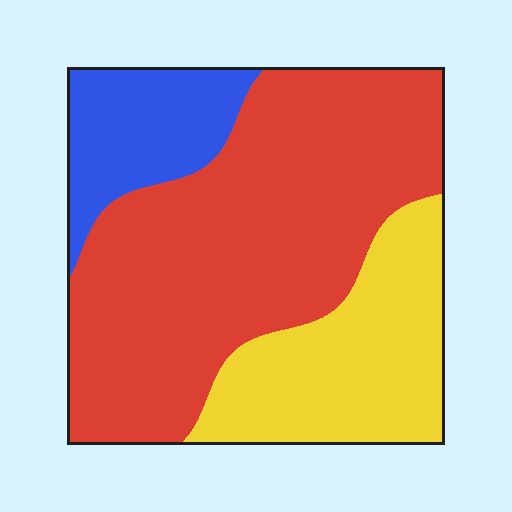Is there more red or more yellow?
Red.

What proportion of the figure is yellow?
Yellow covers about 25% of the figure.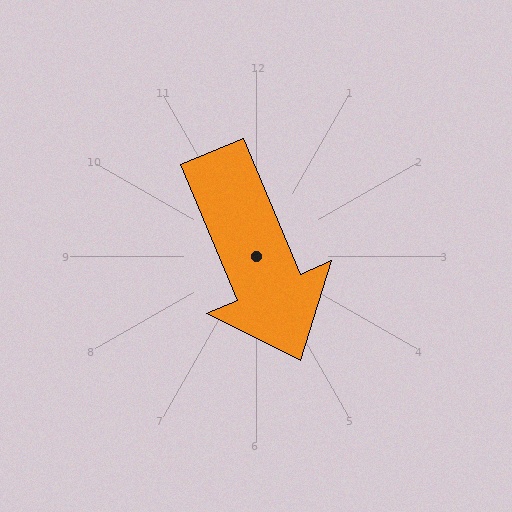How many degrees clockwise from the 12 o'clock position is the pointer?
Approximately 157 degrees.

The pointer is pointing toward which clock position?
Roughly 5 o'clock.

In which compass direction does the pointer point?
Southeast.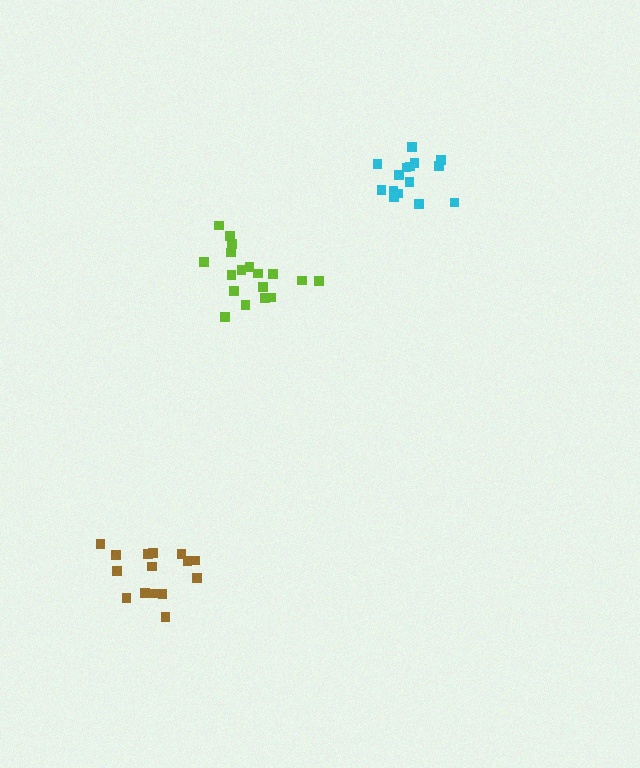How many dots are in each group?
Group 1: 15 dots, Group 2: 15 dots, Group 3: 18 dots (48 total).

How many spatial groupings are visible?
There are 3 spatial groupings.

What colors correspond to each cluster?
The clusters are colored: cyan, brown, lime.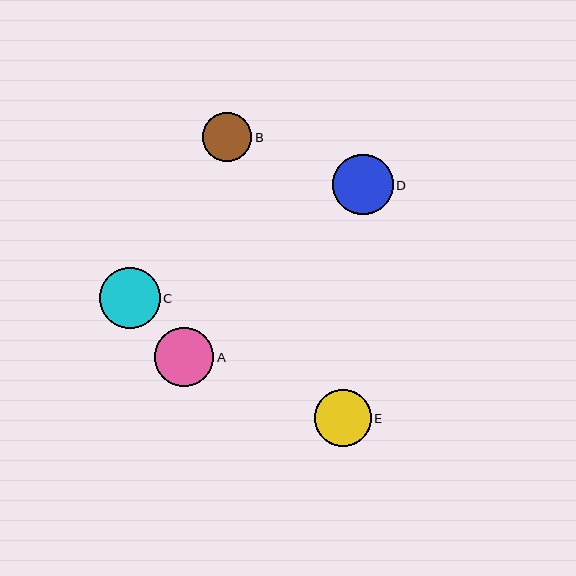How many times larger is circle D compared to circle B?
Circle D is approximately 1.2 times the size of circle B.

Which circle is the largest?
Circle C is the largest with a size of approximately 61 pixels.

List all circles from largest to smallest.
From largest to smallest: C, D, A, E, B.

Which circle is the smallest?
Circle B is the smallest with a size of approximately 49 pixels.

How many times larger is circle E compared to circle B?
Circle E is approximately 1.2 times the size of circle B.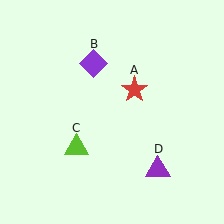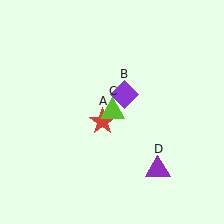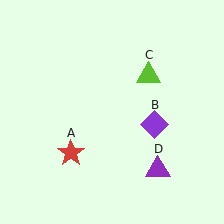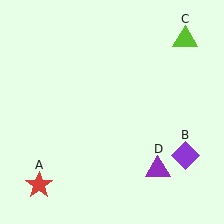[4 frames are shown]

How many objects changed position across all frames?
3 objects changed position: red star (object A), purple diamond (object B), lime triangle (object C).